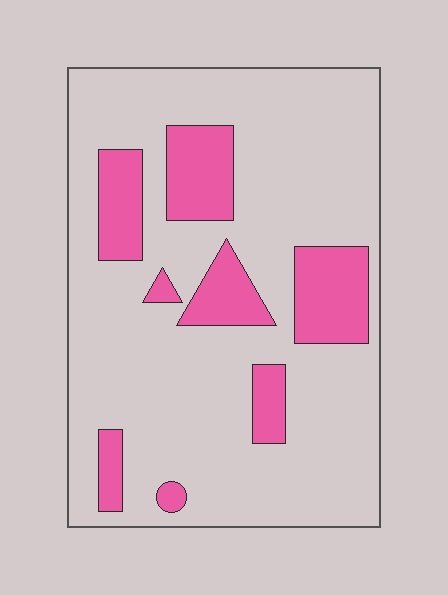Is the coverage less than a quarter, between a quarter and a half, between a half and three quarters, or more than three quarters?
Less than a quarter.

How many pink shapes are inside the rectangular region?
8.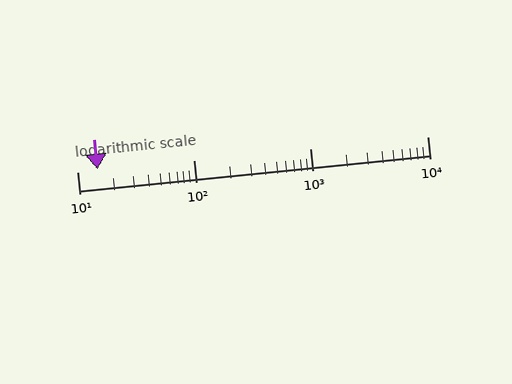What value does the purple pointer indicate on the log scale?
The pointer indicates approximately 15.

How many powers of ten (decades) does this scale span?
The scale spans 3 decades, from 10 to 10000.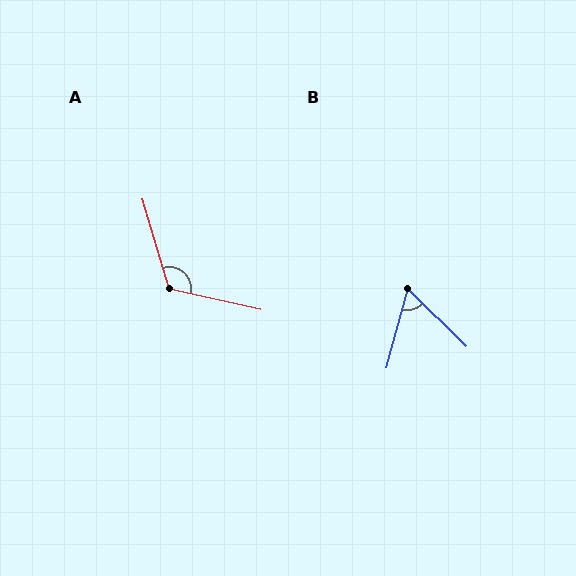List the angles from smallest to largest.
B (61°), A (119°).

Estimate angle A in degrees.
Approximately 119 degrees.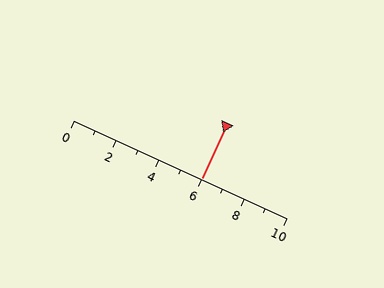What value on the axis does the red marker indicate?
The marker indicates approximately 6.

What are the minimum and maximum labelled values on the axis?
The axis runs from 0 to 10.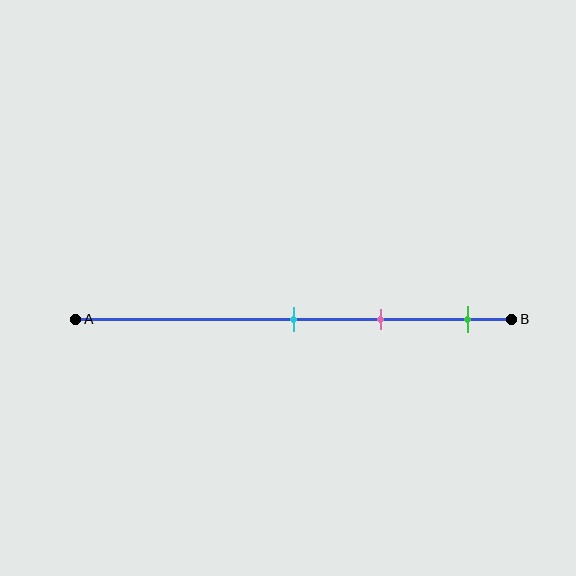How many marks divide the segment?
There are 3 marks dividing the segment.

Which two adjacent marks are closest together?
The cyan and pink marks are the closest adjacent pair.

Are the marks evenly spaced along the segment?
Yes, the marks are approximately evenly spaced.